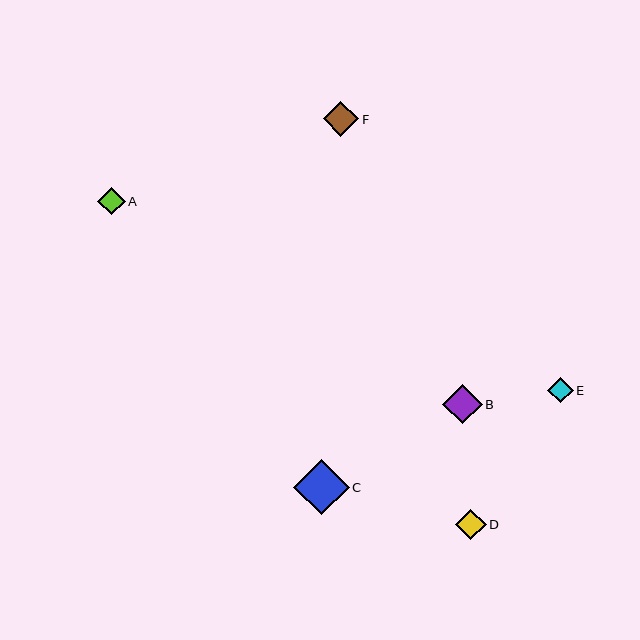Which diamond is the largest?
Diamond C is the largest with a size of approximately 56 pixels.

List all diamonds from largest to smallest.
From largest to smallest: C, B, F, D, A, E.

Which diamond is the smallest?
Diamond E is the smallest with a size of approximately 25 pixels.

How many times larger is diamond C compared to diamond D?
Diamond C is approximately 1.8 times the size of diamond D.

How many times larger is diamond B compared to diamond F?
Diamond B is approximately 1.1 times the size of diamond F.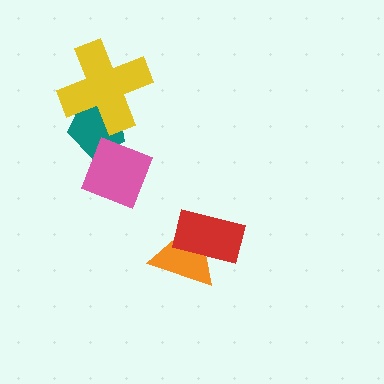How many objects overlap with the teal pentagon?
2 objects overlap with the teal pentagon.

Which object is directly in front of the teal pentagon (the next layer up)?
The yellow cross is directly in front of the teal pentagon.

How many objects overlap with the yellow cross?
1 object overlaps with the yellow cross.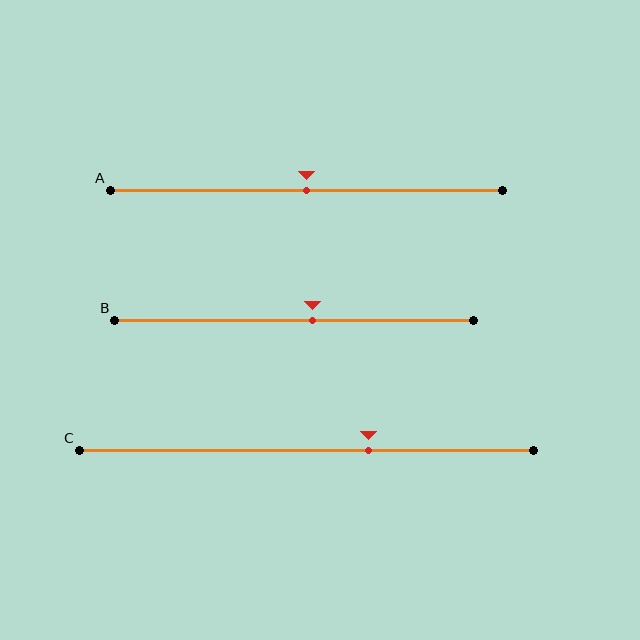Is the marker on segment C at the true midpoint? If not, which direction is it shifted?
No, the marker on segment C is shifted to the right by about 14% of the segment length.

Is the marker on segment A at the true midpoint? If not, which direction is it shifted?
Yes, the marker on segment A is at the true midpoint.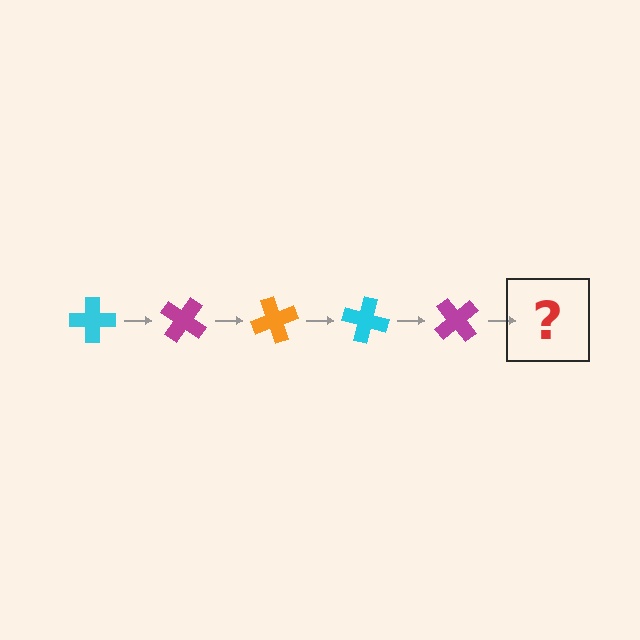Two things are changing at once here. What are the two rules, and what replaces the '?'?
The two rules are that it rotates 35 degrees each step and the color cycles through cyan, magenta, and orange. The '?' should be an orange cross, rotated 175 degrees from the start.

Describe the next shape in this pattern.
It should be an orange cross, rotated 175 degrees from the start.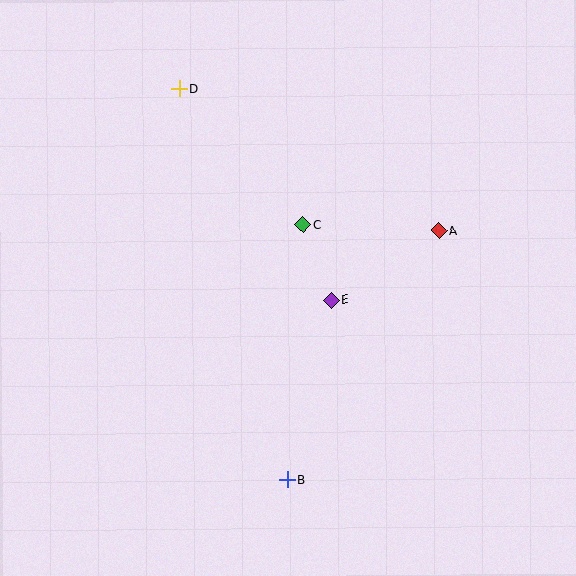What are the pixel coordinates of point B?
Point B is at (287, 480).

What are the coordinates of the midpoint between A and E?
The midpoint between A and E is at (385, 265).